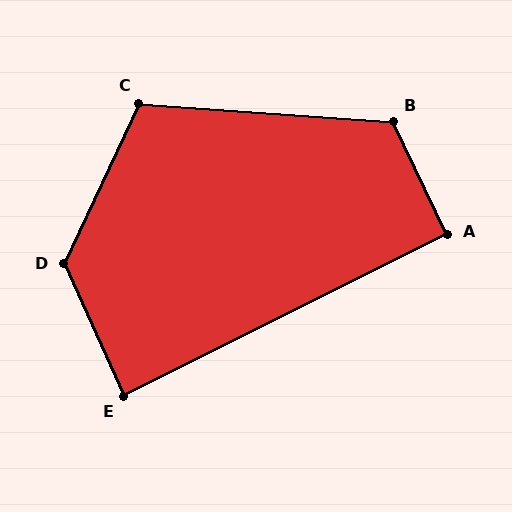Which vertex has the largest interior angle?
D, at approximately 130 degrees.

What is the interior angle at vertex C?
Approximately 111 degrees (obtuse).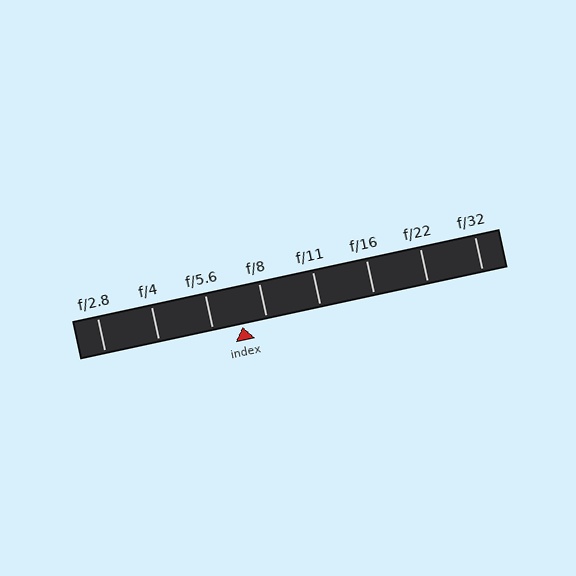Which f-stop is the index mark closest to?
The index mark is closest to f/8.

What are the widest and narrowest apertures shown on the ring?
The widest aperture shown is f/2.8 and the narrowest is f/32.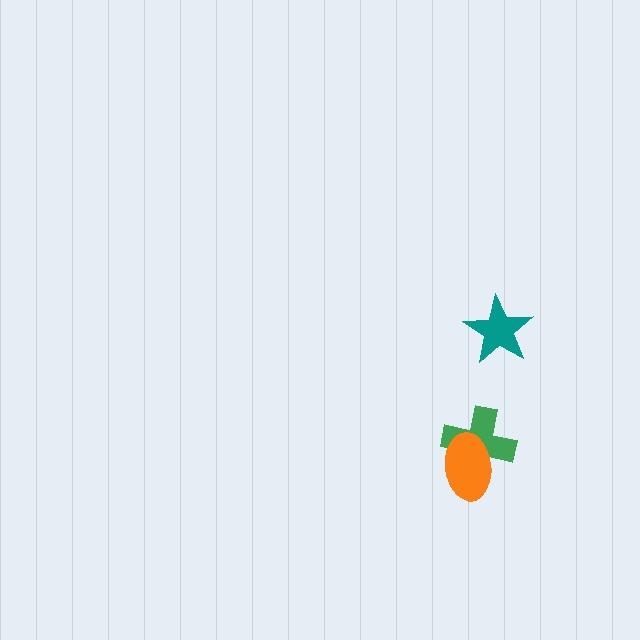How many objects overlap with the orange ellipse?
1 object overlaps with the orange ellipse.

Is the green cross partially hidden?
Yes, it is partially covered by another shape.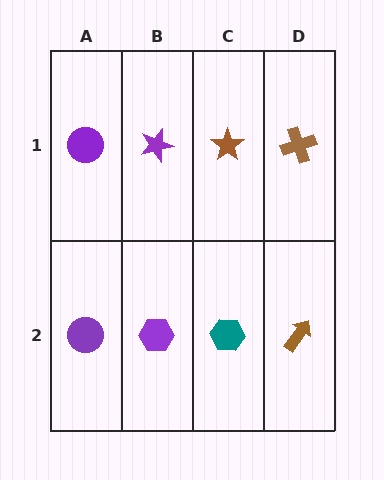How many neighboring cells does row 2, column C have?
3.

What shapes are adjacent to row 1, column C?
A teal hexagon (row 2, column C), a purple star (row 1, column B), a brown cross (row 1, column D).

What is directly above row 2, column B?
A purple star.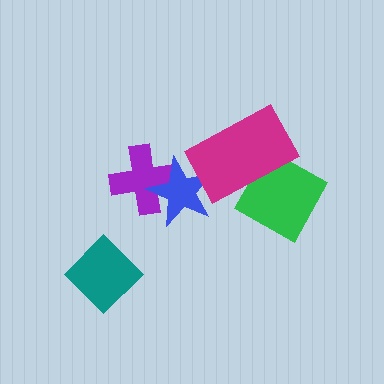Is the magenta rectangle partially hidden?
No, no other shape covers it.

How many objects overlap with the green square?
1 object overlaps with the green square.